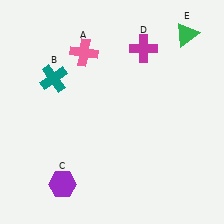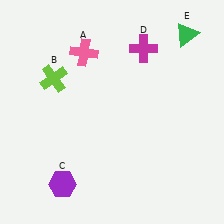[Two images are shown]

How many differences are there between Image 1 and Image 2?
There is 1 difference between the two images.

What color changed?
The cross (B) changed from teal in Image 1 to lime in Image 2.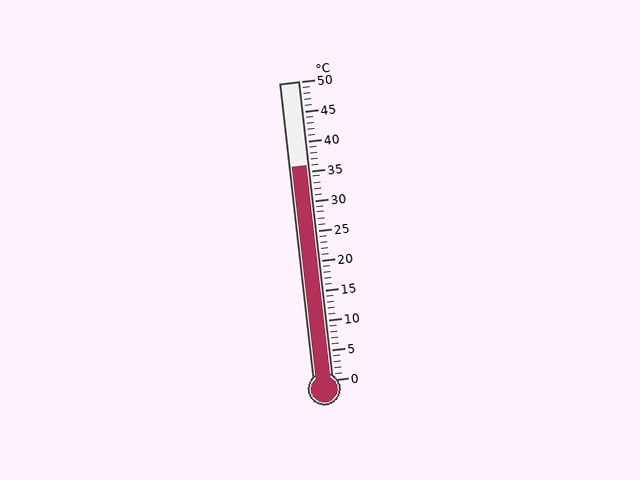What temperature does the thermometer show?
The thermometer shows approximately 36°C.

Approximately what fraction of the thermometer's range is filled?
The thermometer is filled to approximately 70% of its range.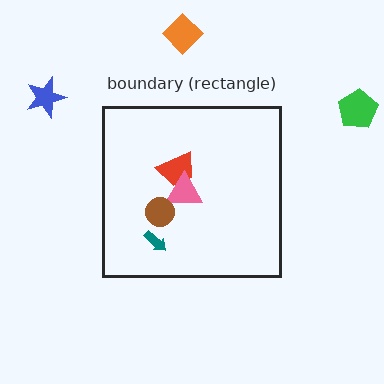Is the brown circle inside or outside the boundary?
Inside.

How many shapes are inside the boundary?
4 inside, 3 outside.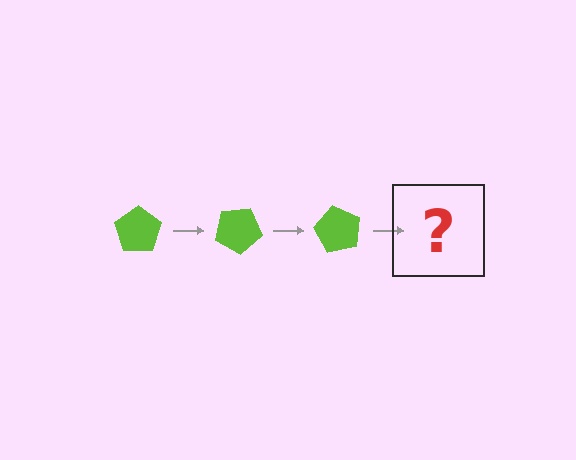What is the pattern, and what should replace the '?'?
The pattern is that the pentagon rotates 30 degrees each step. The '?' should be a lime pentagon rotated 90 degrees.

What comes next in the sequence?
The next element should be a lime pentagon rotated 90 degrees.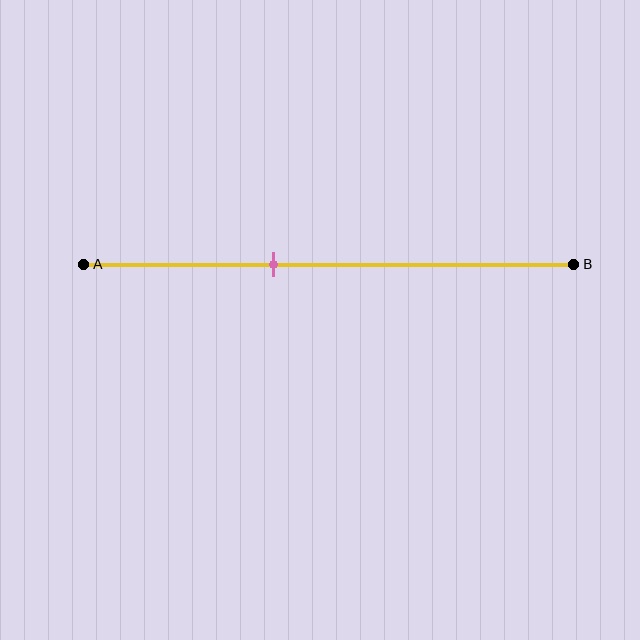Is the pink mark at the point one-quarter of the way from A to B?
No, the mark is at about 40% from A, not at the 25% one-quarter point.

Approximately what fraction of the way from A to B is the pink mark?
The pink mark is approximately 40% of the way from A to B.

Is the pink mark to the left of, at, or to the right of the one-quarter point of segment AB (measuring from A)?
The pink mark is to the right of the one-quarter point of segment AB.